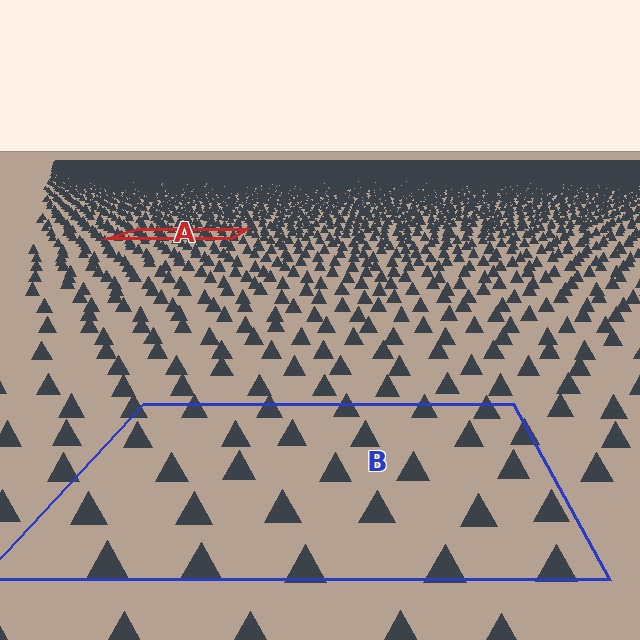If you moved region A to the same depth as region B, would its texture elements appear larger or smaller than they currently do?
They would appear larger. At a closer depth, the same texture elements are projected at a bigger on-screen size.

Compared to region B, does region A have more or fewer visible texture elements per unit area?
Region A has more texture elements per unit area — they are packed more densely because it is farther away.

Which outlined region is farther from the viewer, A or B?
Region A is farther from the viewer — the texture elements inside it appear smaller and more densely packed.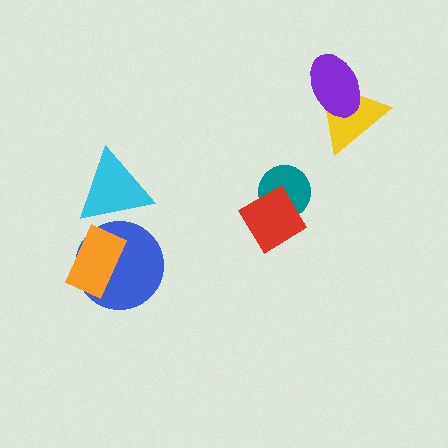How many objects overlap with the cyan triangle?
1 object overlaps with the cyan triangle.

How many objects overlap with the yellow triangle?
1 object overlaps with the yellow triangle.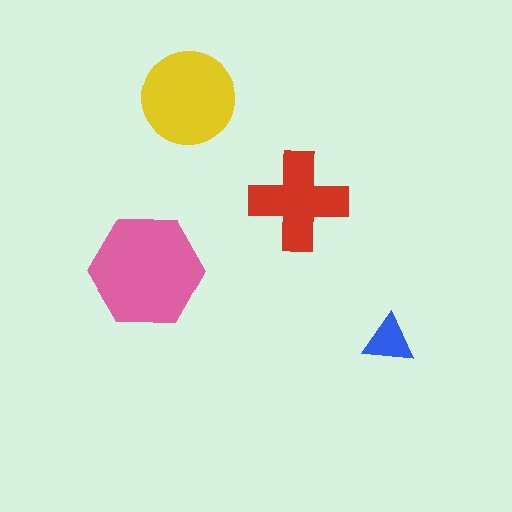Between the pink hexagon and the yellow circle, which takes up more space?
The pink hexagon.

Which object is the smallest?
The blue triangle.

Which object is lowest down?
The blue triangle is bottommost.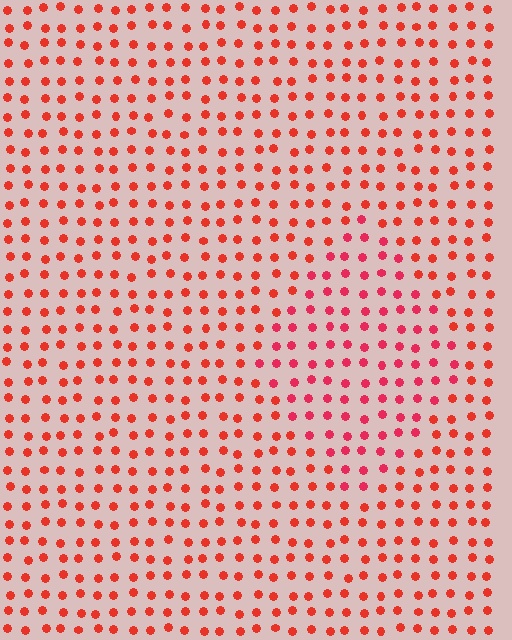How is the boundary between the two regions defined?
The boundary is defined purely by a slight shift in hue (about 19 degrees). Spacing, size, and orientation are identical on both sides.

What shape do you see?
I see a diamond.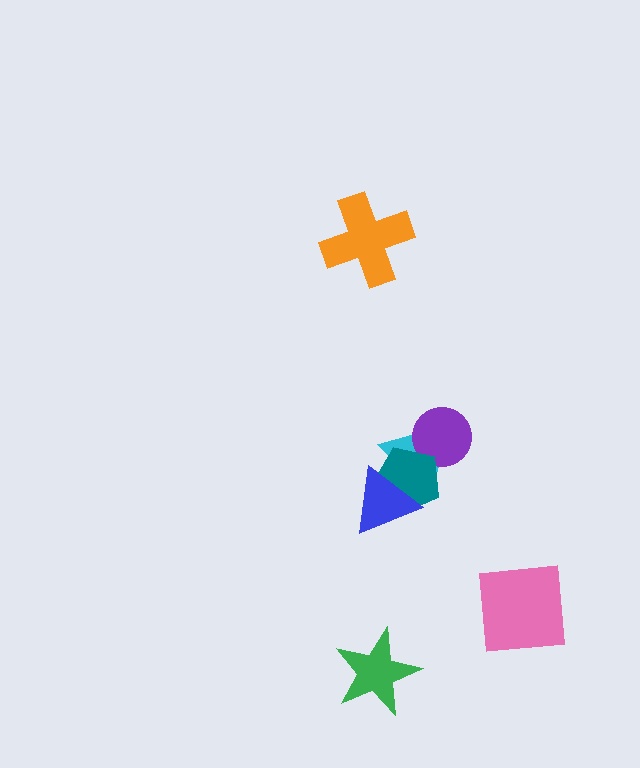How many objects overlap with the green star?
0 objects overlap with the green star.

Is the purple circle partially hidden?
Yes, it is partially covered by another shape.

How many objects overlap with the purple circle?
2 objects overlap with the purple circle.